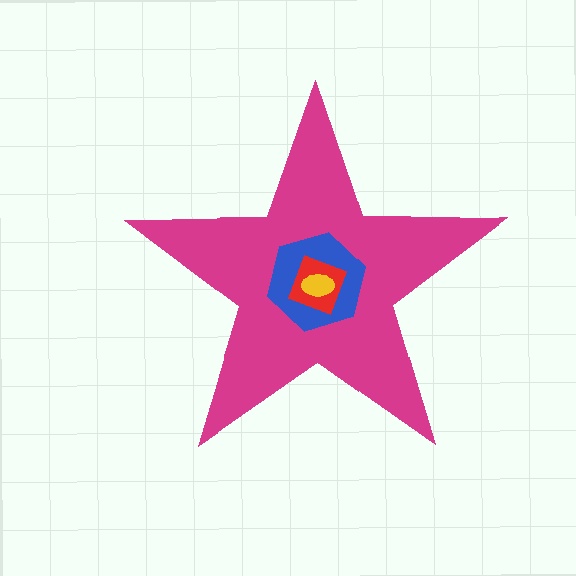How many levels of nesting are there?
4.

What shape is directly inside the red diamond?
The yellow ellipse.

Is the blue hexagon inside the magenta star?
Yes.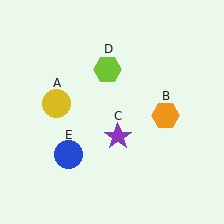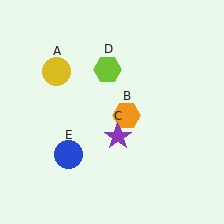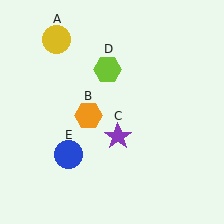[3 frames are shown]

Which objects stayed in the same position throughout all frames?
Purple star (object C) and lime hexagon (object D) and blue circle (object E) remained stationary.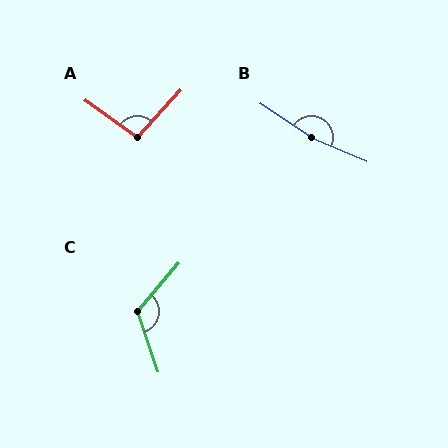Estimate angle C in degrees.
Approximately 120 degrees.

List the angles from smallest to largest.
A (97°), C (120°), B (169°).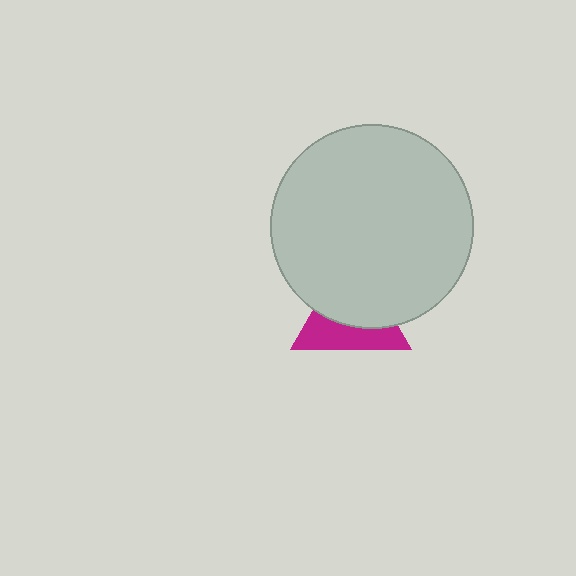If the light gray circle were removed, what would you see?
You would see the complete magenta triangle.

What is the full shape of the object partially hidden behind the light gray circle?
The partially hidden object is a magenta triangle.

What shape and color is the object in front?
The object in front is a light gray circle.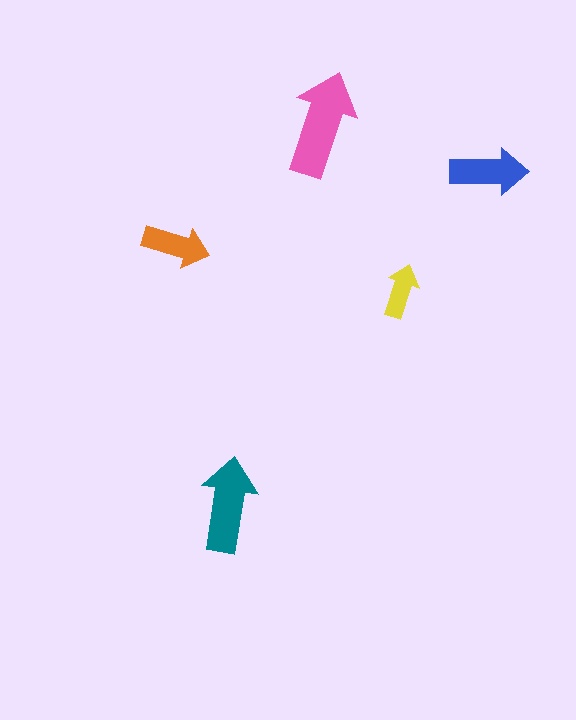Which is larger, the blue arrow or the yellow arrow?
The blue one.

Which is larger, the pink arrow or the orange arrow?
The pink one.